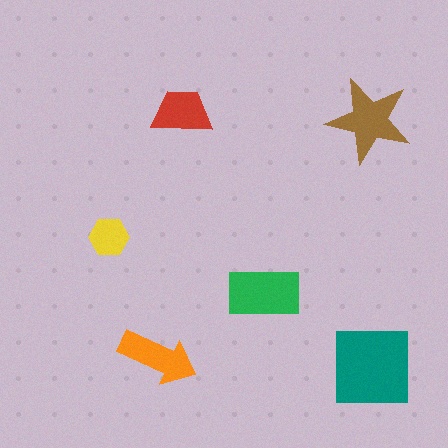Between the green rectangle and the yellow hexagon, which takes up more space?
The green rectangle.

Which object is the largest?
The teal square.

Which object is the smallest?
The yellow hexagon.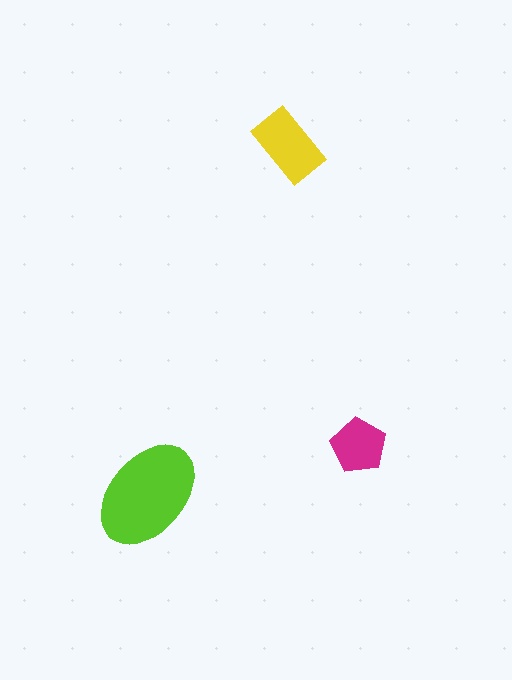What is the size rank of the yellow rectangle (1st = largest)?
2nd.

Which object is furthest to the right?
The magenta pentagon is rightmost.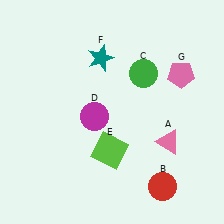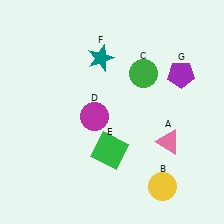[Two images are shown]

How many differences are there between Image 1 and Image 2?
There are 3 differences between the two images.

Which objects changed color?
B changed from red to yellow. E changed from lime to green. G changed from pink to purple.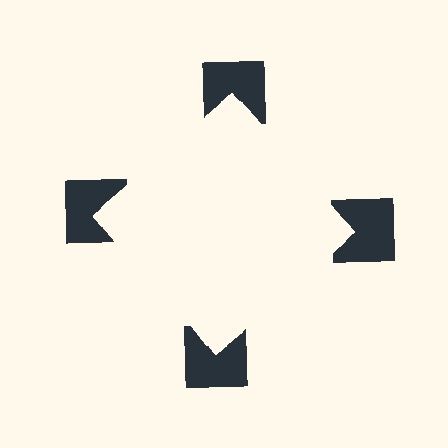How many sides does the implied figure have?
4 sides.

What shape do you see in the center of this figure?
An illusory square — its edges are inferred from the aligned wedge cuts in the notched squares, not physically drawn.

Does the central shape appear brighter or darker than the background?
It typically appears slightly brighter than the background, even though no actual brightness change is drawn.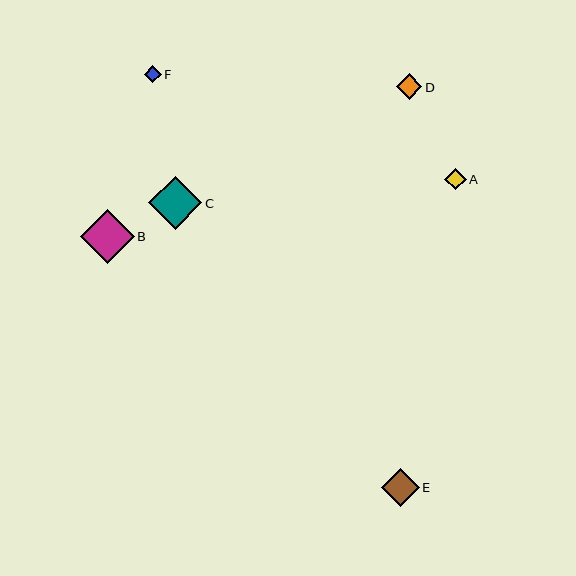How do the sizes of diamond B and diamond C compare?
Diamond B and diamond C are approximately the same size.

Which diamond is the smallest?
Diamond F is the smallest with a size of approximately 17 pixels.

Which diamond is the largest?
Diamond B is the largest with a size of approximately 54 pixels.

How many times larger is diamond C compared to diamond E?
Diamond C is approximately 1.4 times the size of diamond E.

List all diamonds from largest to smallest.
From largest to smallest: B, C, E, D, A, F.